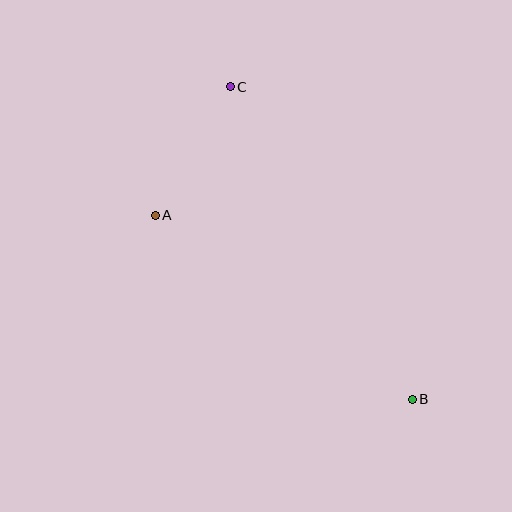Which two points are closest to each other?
Points A and C are closest to each other.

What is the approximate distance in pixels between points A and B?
The distance between A and B is approximately 316 pixels.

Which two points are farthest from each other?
Points B and C are farthest from each other.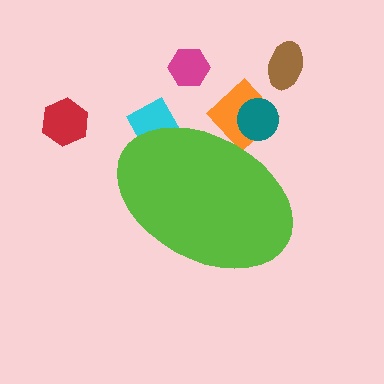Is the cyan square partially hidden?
Yes, the cyan square is partially hidden behind the lime ellipse.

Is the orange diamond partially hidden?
Yes, the orange diamond is partially hidden behind the lime ellipse.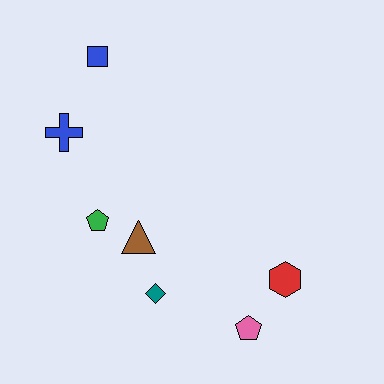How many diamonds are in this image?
There is 1 diamond.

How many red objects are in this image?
There is 1 red object.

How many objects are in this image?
There are 7 objects.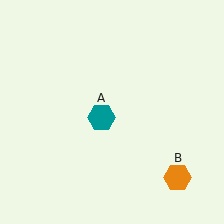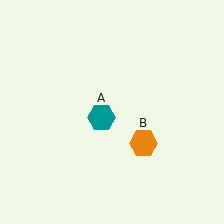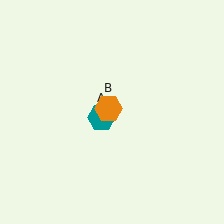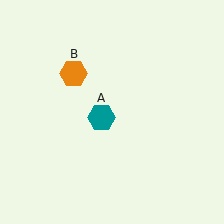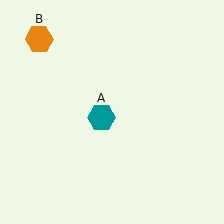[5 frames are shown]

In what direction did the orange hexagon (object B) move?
The orange hexagon (object B) moved up and to the left.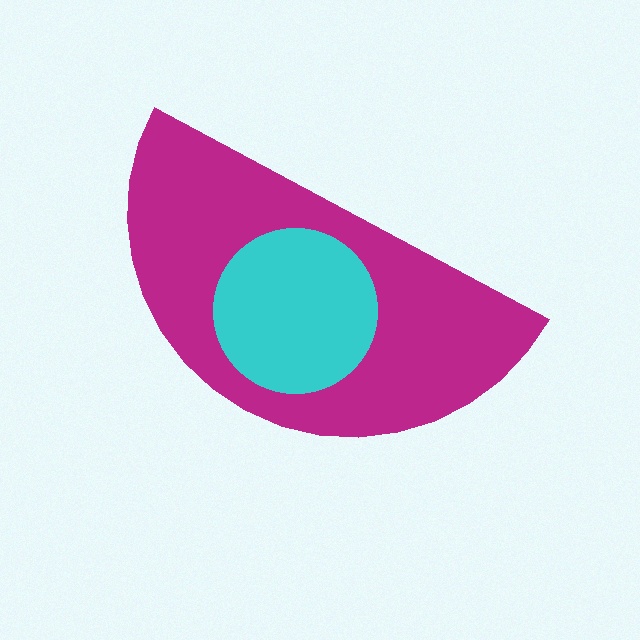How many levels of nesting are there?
2.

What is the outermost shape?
The magenta semicircle.